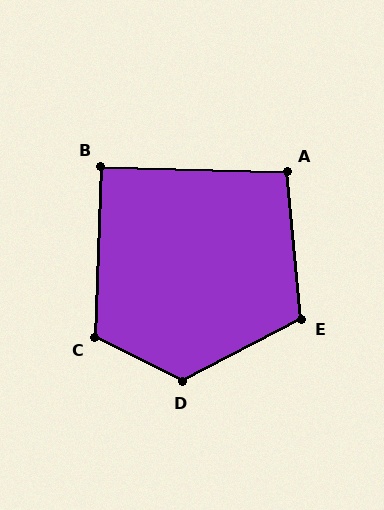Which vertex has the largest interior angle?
D, at approximately 125 degrees.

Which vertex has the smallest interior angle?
B, at approximately 90 degrees.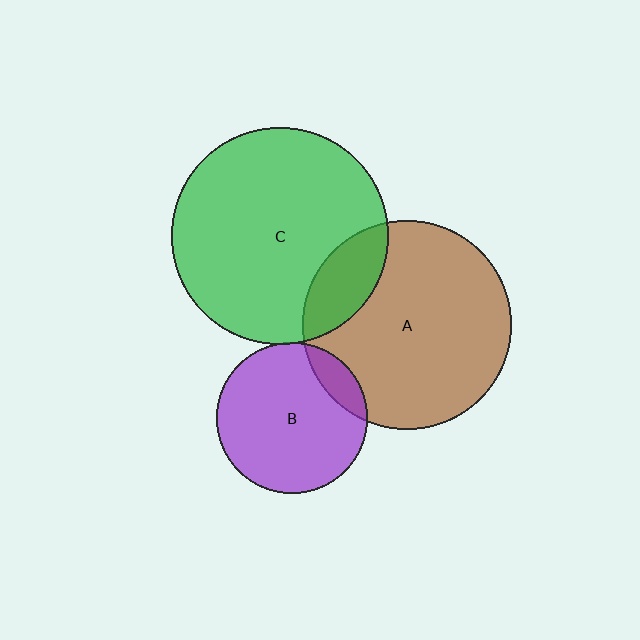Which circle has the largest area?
Circle C (green).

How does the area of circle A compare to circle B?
Approximately 1.9 times.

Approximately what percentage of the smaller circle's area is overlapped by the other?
Approximately 5%.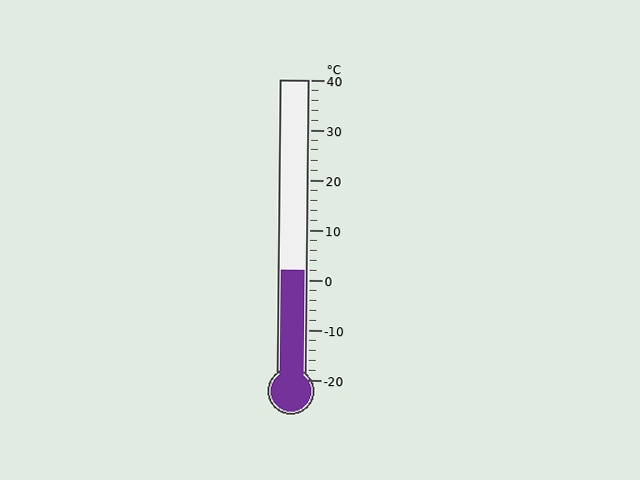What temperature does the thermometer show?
The thermometer shows approximately 2°C.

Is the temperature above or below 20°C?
The temperature is below 20°C.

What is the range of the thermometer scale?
The thermometer scale ranges from -20°C to 40°C.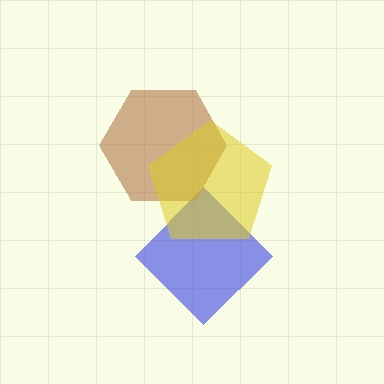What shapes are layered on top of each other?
The layered shapes are: a blue diamond, a brown hexagon, a yellow pentagon.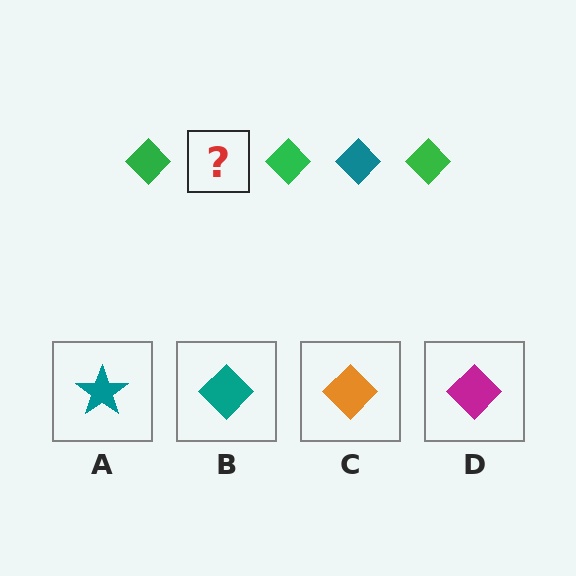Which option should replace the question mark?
Option B.